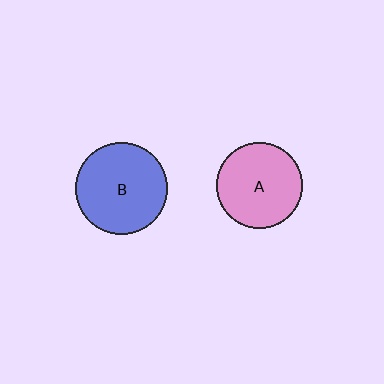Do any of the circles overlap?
No, none of the circles overlap.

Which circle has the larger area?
Circle B (blue).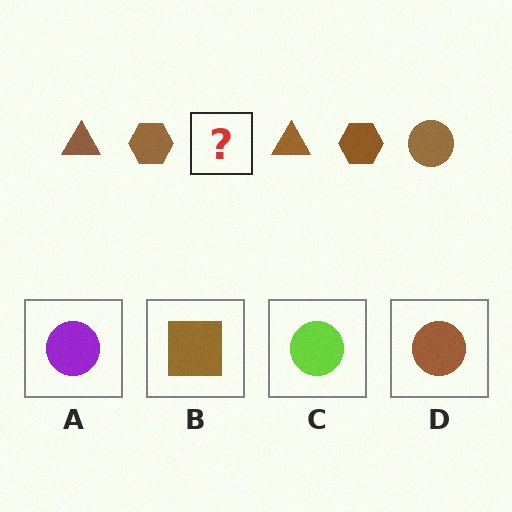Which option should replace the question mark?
Option D.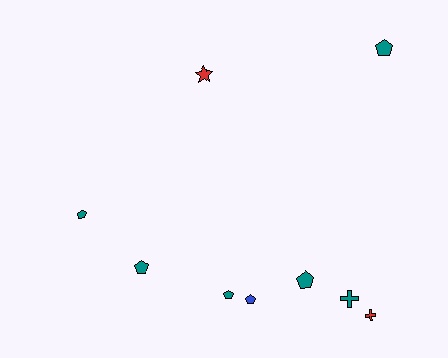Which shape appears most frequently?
Pentagon, with 6 objects.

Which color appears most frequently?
Teal, with 6 objects.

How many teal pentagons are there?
There are 5 teal pentagons.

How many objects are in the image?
There are 9 objects.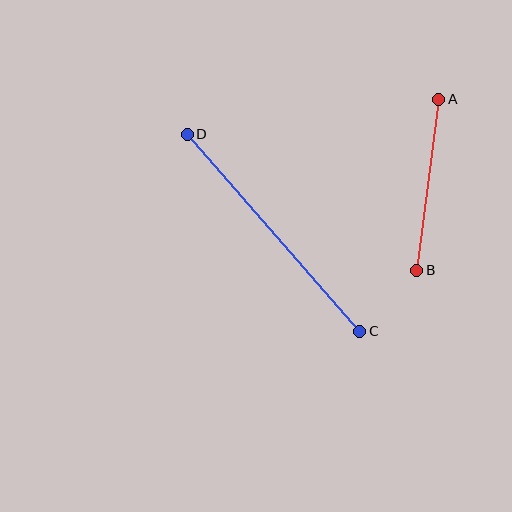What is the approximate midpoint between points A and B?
The midpoint is at approximately (428, 185) pixels.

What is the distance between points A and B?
The distance is approximately 172 pixels.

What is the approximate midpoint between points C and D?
The midpoint is at approximately (274, 233) pixels.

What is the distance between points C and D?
The distance is approximately 262 pixels.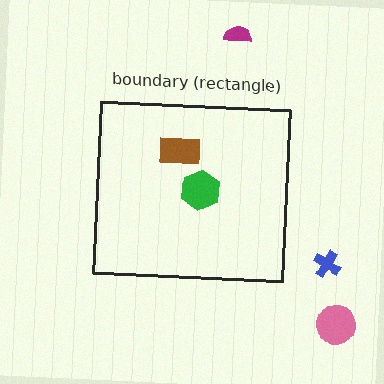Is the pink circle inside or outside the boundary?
Outside.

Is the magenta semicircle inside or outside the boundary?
Outside.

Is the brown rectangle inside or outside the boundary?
Inside.